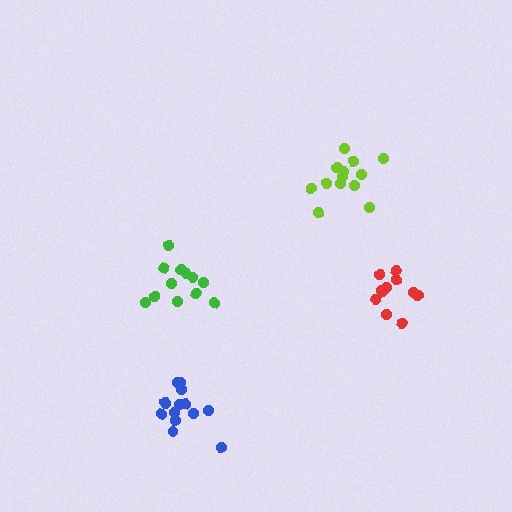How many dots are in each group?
Group 1: 14 dots, Group 2: 11 dots, Group 3: 12 dots, Group 4: 13 dots (50 total).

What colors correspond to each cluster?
The clusters are colored: blue, red, green, lime.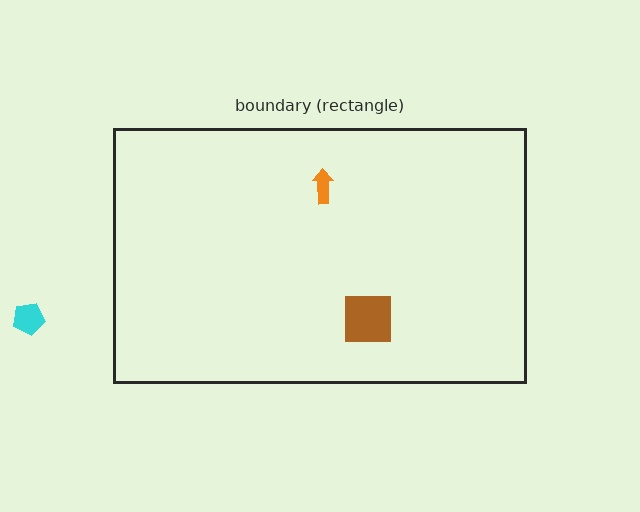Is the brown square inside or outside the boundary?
Inside.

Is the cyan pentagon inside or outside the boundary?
Outside.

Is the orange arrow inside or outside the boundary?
Inside.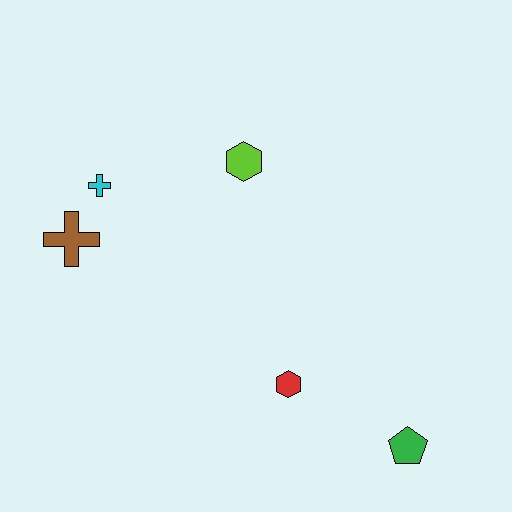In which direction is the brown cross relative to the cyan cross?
The brown cross is below the cyan cross.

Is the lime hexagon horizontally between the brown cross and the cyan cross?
No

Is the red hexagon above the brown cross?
No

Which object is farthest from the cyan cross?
The green pentagon is farthest from the cyan cross.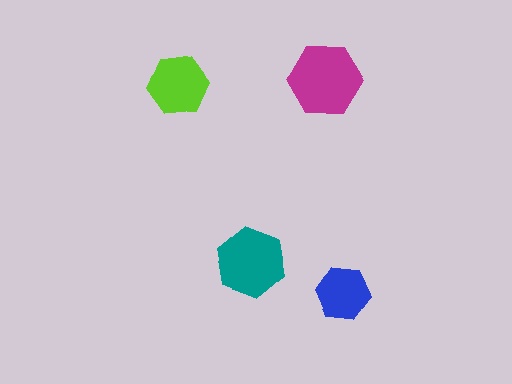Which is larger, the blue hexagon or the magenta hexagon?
The magenta one.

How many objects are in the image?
There are 4 objects in the image.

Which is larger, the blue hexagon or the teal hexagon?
The teal one.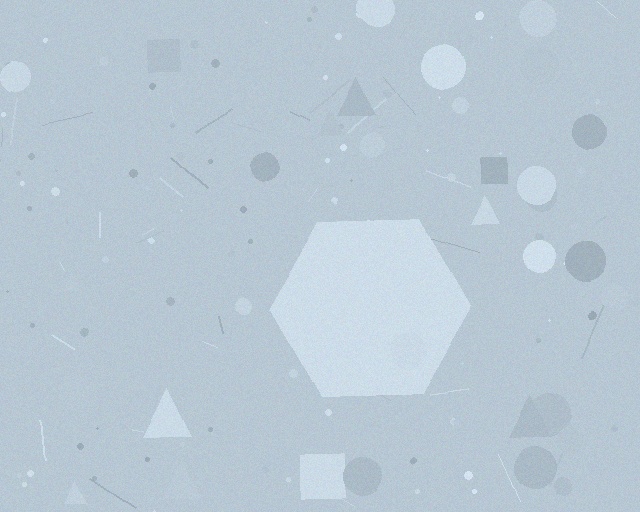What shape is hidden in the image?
A hexagon is hidden in the image.